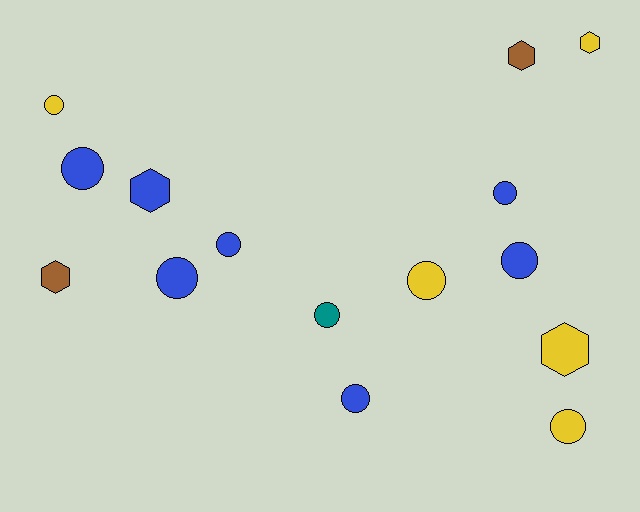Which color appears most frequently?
Blue, with 7 objects.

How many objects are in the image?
There are 15 objects.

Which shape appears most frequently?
Circle, with 10 objects.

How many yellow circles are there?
There are 3 yellow circles.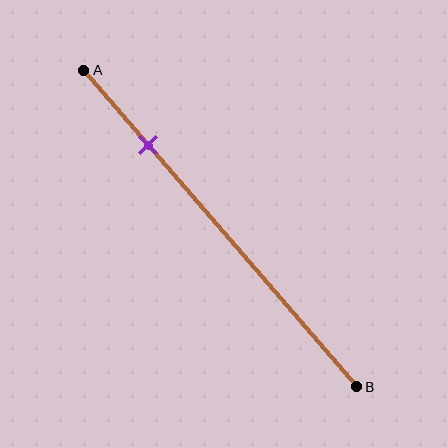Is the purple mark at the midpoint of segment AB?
No, the mark is at about 25% from A, not at the 50% midpoint.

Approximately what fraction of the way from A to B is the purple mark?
The purple mark is approximately 25% of the way from A to B.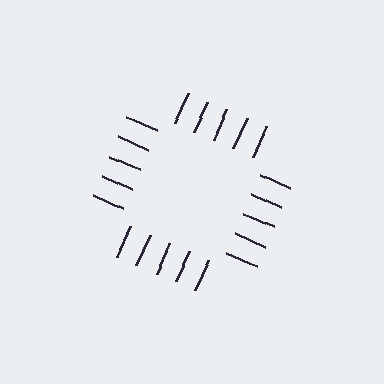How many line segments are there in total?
20 — 5 along each of the 4 edges.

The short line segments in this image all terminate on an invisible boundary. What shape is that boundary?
An illusory square — the line segments terminate on its edges but no continuous stroke is drawn.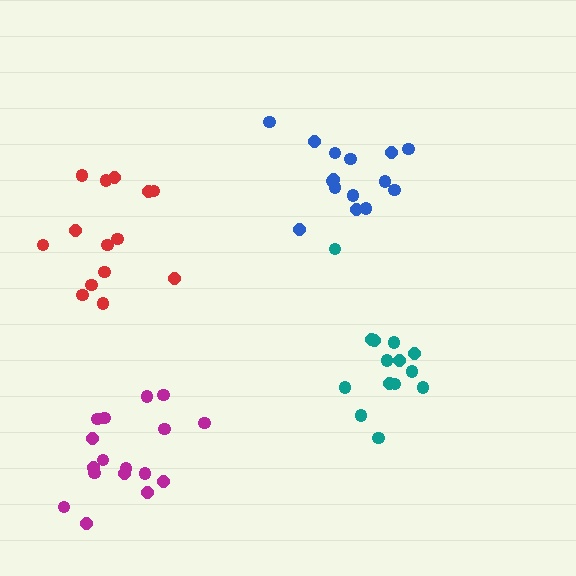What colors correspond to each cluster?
The clusters are colored: magenta, blue, teal, red.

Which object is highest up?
The blue cluster is topmost.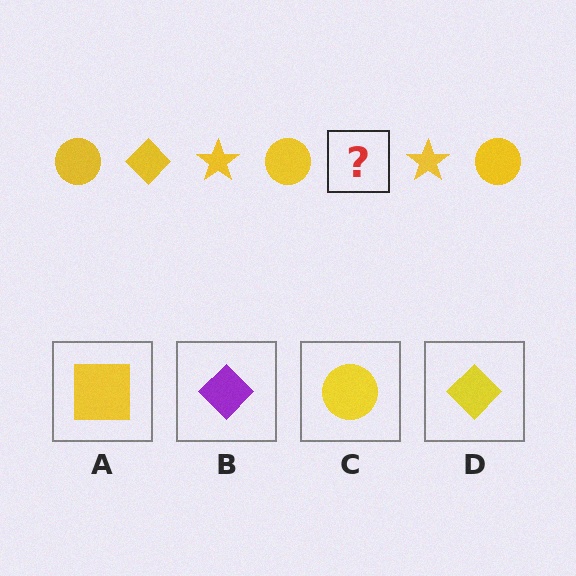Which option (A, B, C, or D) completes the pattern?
D.